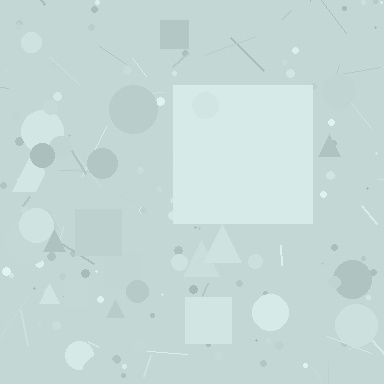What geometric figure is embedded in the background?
A square is embedded in the background.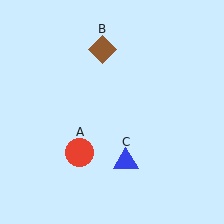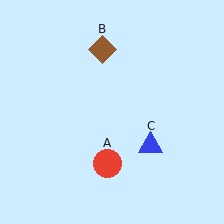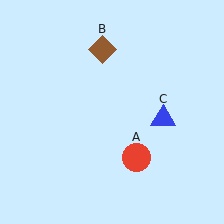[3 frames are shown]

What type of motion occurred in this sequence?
The red circle (object A), blue triangle (object C) rotated counterclockwise around the center of the scene.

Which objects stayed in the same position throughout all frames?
Brown diamond (object B) remained stationary.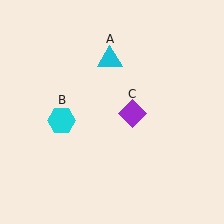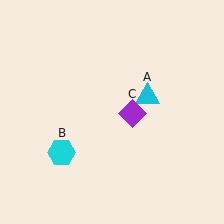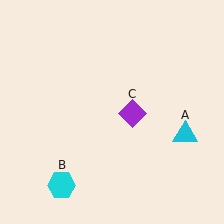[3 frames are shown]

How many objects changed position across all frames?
2 objects changed position: cyan triangle (object A), cyan hexagon (object B).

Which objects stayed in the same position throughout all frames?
Purple diamond (object C) remained stationary.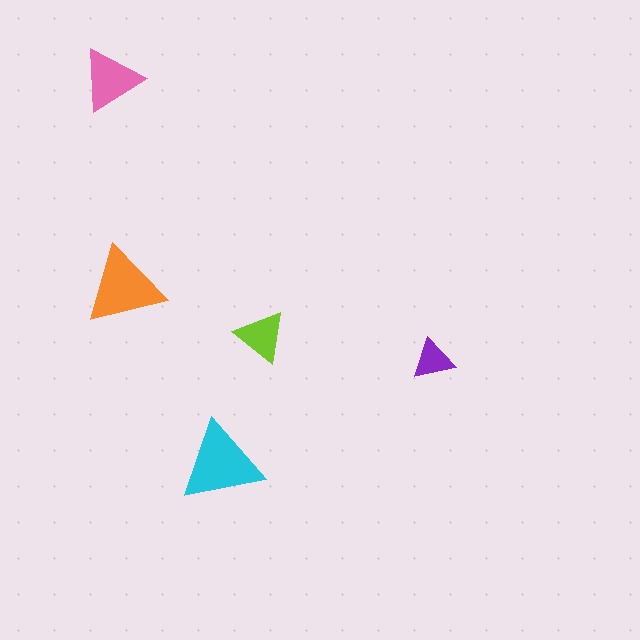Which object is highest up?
The pink triangle is topmost.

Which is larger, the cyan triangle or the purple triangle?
The cyan one.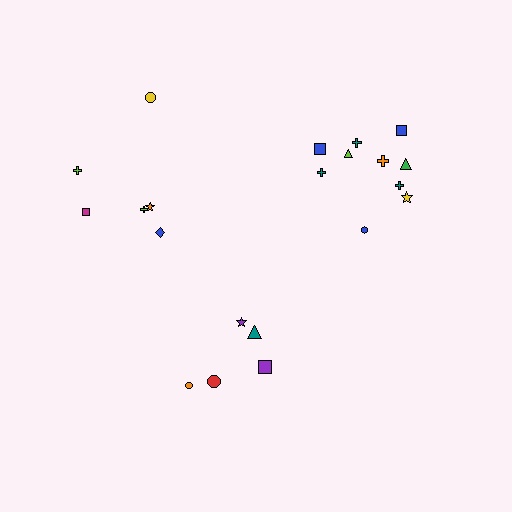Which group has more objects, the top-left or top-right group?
The top-right group.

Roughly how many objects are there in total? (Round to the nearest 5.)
Roughly 20 objects in total.